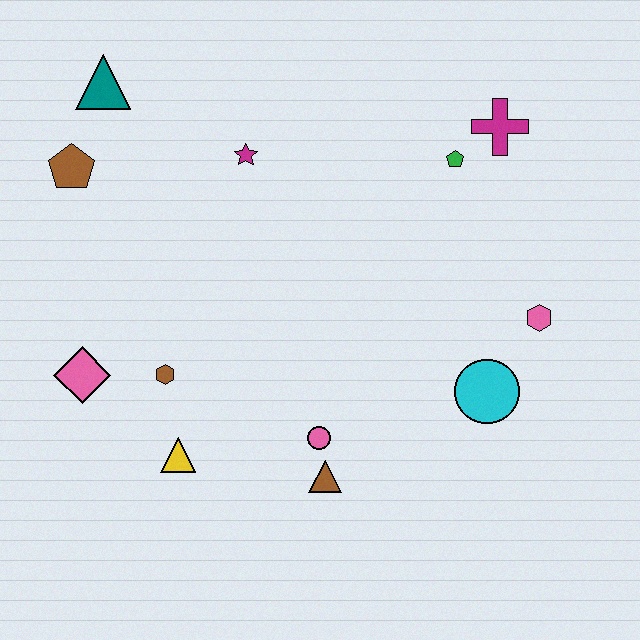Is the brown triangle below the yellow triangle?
Yes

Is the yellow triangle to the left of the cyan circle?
Yes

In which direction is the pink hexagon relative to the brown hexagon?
The pink hexagon is to the right of the brown hexagon.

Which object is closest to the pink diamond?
The brown hexagon is closest to the pink diamond.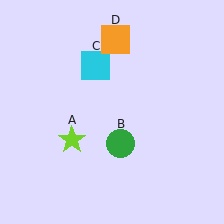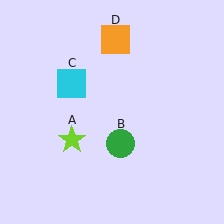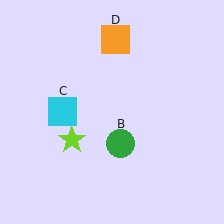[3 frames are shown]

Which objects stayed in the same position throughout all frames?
Lime star (object A) and green circle (object B) and orange square (object D) remained stationary.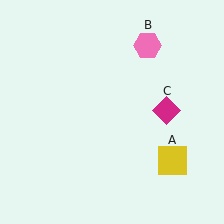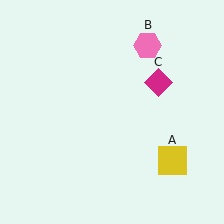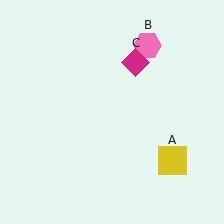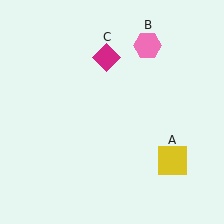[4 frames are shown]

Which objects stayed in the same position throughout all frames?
Yellow square (object A) and pink hexagon (object B) remained stationary.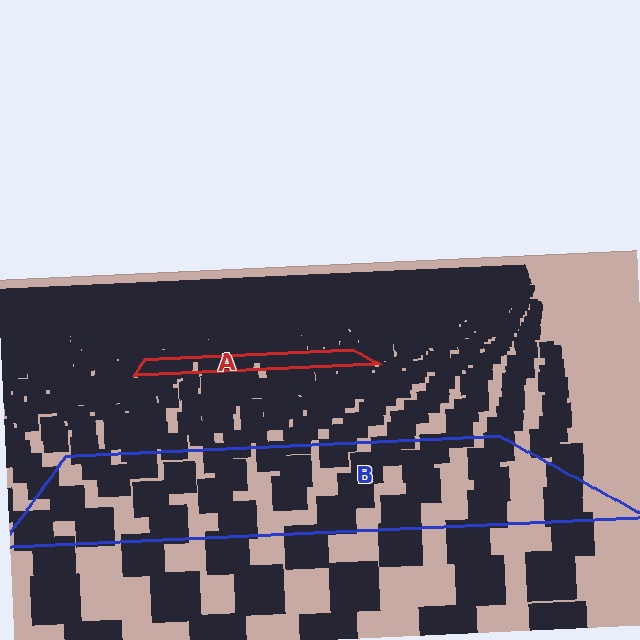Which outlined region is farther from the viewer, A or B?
Region A is farther from the viewer — the texture elements inside it appear smaller and more densely packed.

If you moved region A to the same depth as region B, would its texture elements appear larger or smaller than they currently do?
They would appear larger. At a closer depth, the same texture elements are projected at a bigger on-screen size.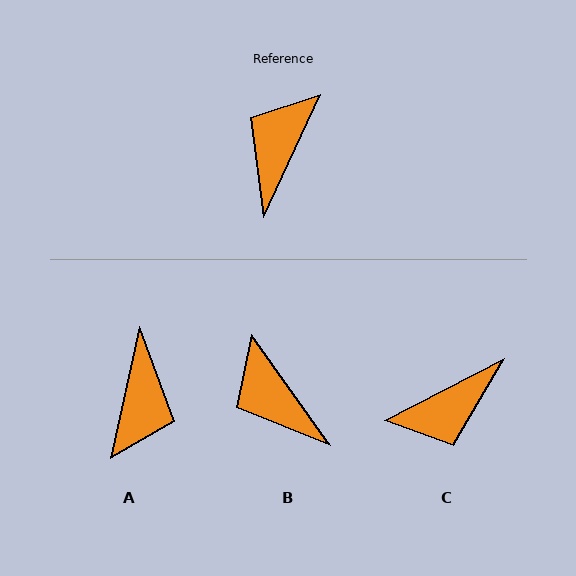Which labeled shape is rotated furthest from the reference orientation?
A, about 167 degrees away.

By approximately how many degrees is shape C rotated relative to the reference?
Approximately 142 degrees counter-clockwise.